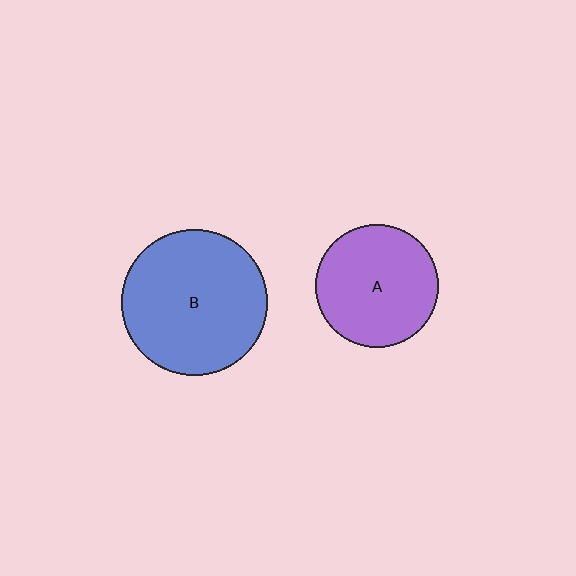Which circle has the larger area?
Circle B (blue).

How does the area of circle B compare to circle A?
Approximately 1.4 times.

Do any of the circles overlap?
No, none of the circles overlap.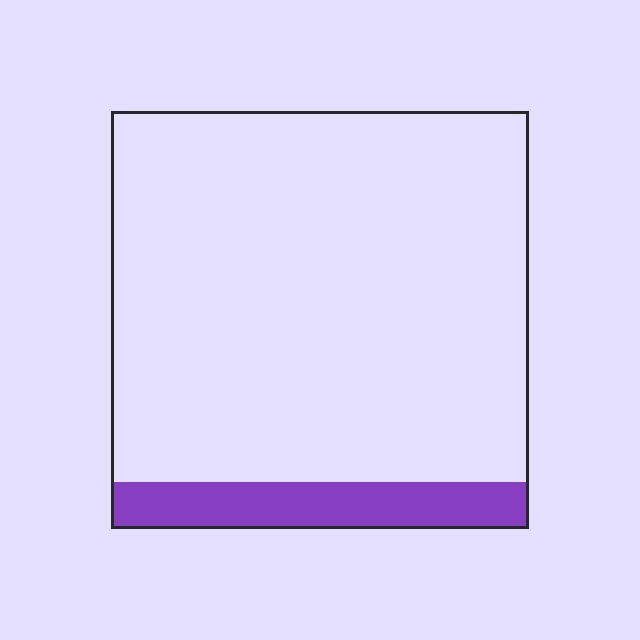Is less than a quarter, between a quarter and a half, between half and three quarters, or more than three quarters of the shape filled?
Less than a quarter.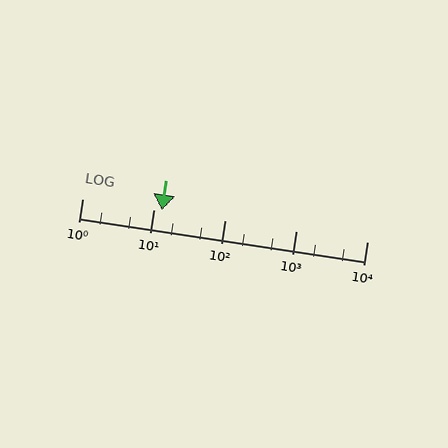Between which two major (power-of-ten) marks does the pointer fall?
The pointer is between 10 and 100.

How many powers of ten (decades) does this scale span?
The scale spans 4 decades, from 1 to 10000.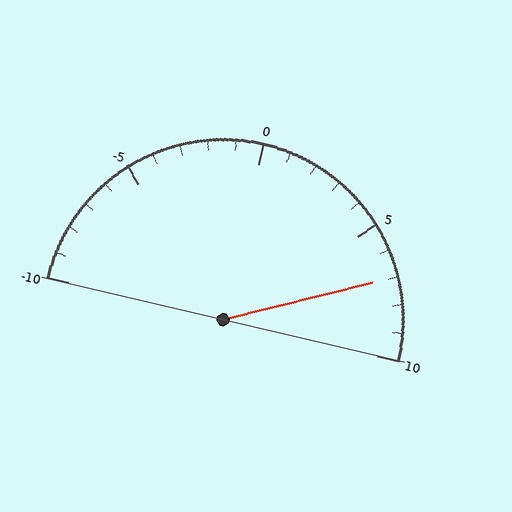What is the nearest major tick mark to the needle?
The nearest major tick mark is 5.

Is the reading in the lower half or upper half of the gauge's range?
The reading is in the upper half of the range (-10 to 10).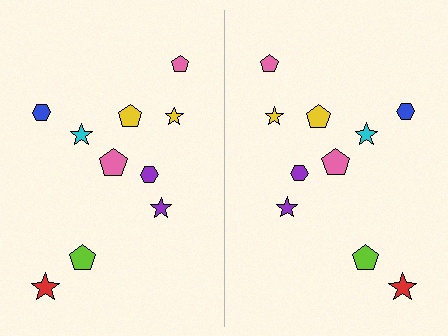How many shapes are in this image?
There are 20 shapes in this image.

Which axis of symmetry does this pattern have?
The pattern has a vertical axis of symmetry running through the center of the image.